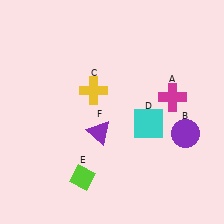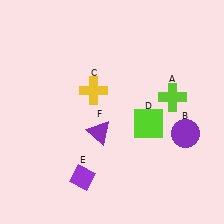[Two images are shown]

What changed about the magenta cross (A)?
In Image 1, A is magenta. In Image 2, it changed to lime.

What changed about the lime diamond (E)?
In Image 1, E is lime. In Image 2, it changed to purple.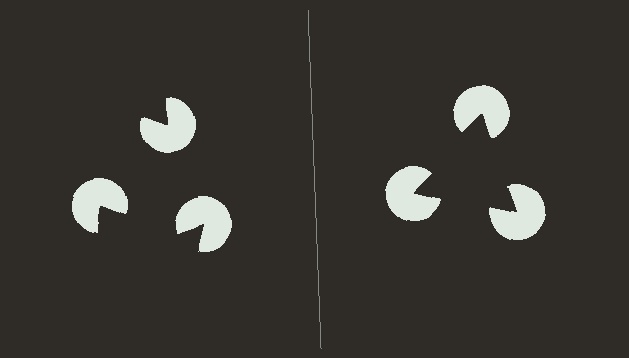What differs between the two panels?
The pac-man discs are positioned identically on both sides; only the wedge orientations differ. On the right they align to a triangle; on the left they are misaligned.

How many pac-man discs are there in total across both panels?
6 — 3 on each side.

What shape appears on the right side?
An illusory triangle.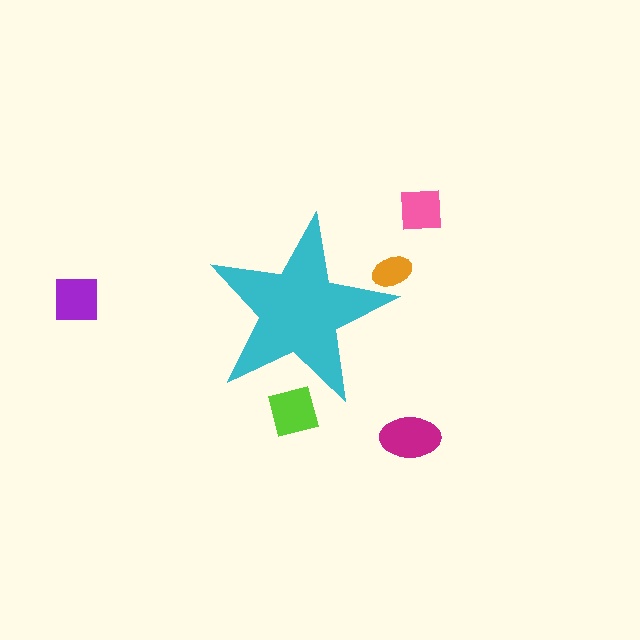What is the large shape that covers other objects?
A cyan star.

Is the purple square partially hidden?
No, the purple square is fully visible.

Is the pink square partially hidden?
No, the pink square is fully visible.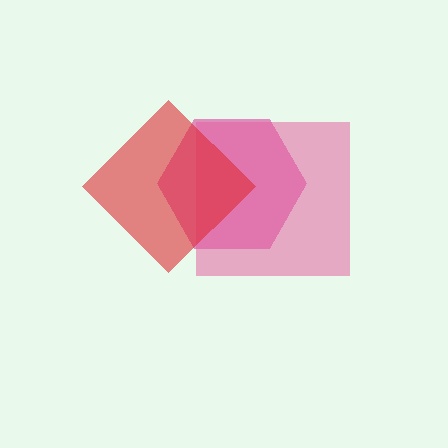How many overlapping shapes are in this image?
There are 3 overlapping shapes in the image.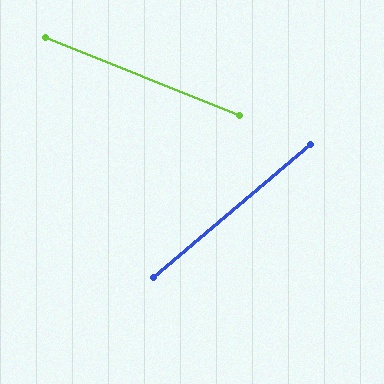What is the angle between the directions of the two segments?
Approximately 62 degrees.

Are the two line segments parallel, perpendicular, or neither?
Neither parallel nor perpendicular — they differ by about 62°.